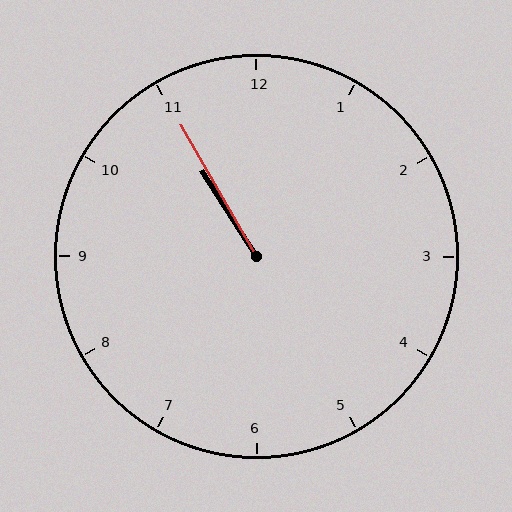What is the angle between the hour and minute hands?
Approximately 2 degrees.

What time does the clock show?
10:55.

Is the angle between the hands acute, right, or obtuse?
It is acute.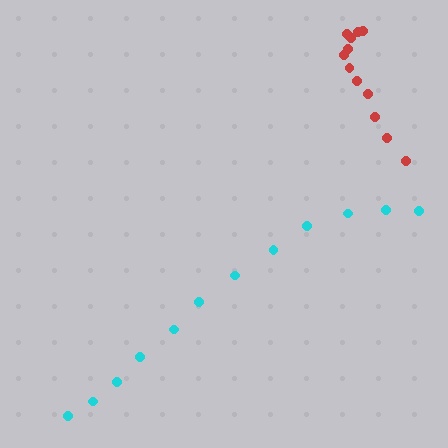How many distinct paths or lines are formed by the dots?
There are 2 distinct paths.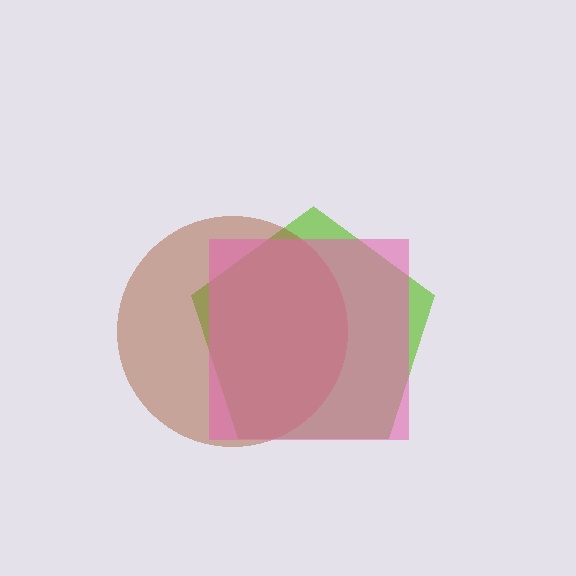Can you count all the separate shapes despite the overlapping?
Yes, there are 3 separate shapes.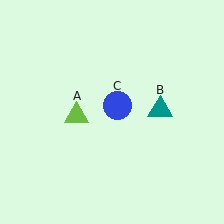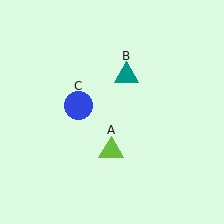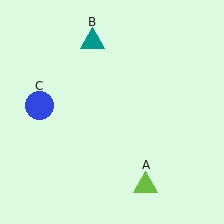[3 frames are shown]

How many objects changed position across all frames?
3 objects changed position: lime triangle (object A), teal triangle (object B), blue circle (object C).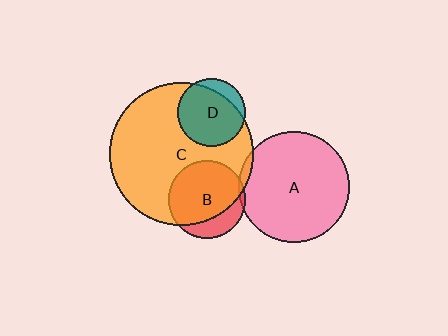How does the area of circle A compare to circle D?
Approximately 2.7 times.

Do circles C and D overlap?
Yes.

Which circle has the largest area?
Circle C (orange).